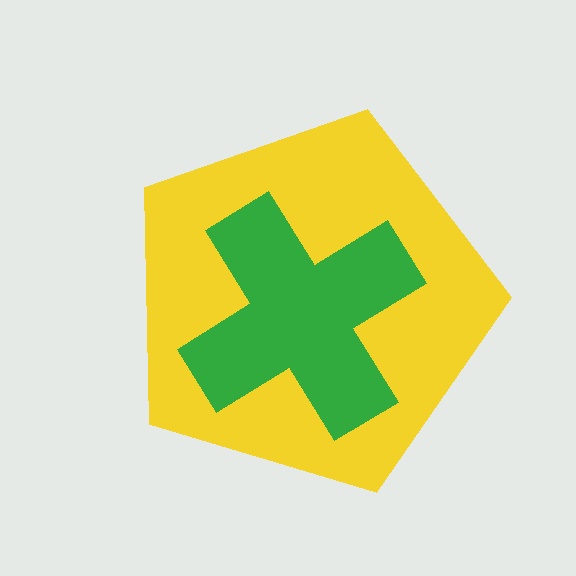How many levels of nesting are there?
2.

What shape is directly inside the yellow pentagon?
The green cross.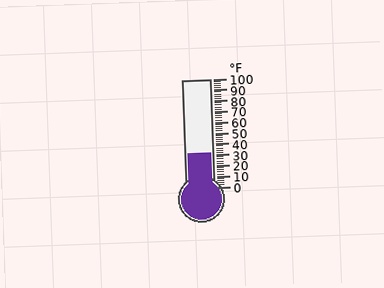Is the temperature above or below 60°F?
The temperature is below 60°F.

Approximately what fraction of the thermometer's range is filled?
The thermometer is filled to approximately 30% of its range.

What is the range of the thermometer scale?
The thermometer scale ranges from 0°F to 100°F.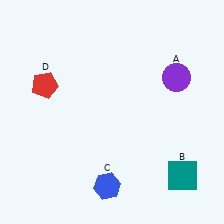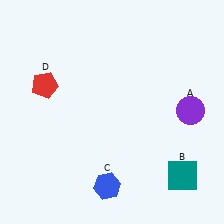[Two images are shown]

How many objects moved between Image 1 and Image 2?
1 object moved between the two images.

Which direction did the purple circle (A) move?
The purple circle (A) moved down.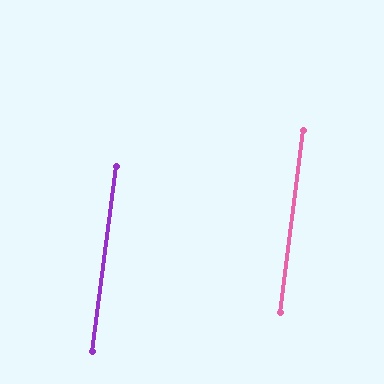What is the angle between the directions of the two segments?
Approximately 0 degrees.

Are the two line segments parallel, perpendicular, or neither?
Parallel — their directions differ by only 0.1°.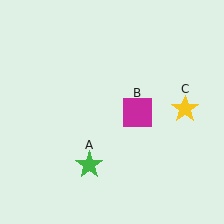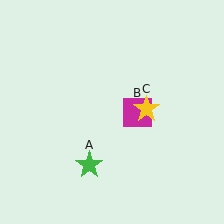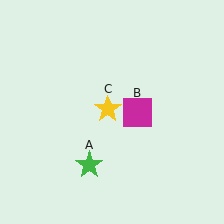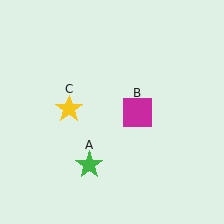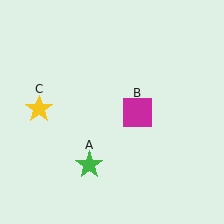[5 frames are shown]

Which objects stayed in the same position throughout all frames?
Green star (object A) and magenta square (object B) remained stationary.